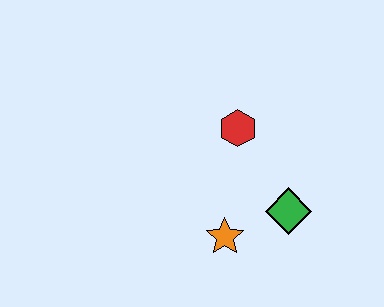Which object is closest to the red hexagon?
The green diamond is closest to the red hexagon.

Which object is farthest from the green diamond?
The red hexagon is farthest from the green diamond.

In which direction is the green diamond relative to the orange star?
The green diamond is to the right of the orange star.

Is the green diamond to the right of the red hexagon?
Yes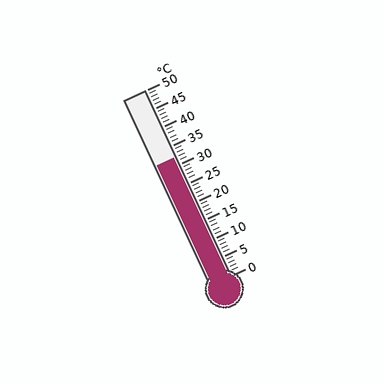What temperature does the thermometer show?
The thermometer shows approximately 32°C.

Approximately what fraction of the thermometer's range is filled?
The thermometer is filled to approximately 65% of its range.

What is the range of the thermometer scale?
The thermometer scale ranges from 0°C to 50°C.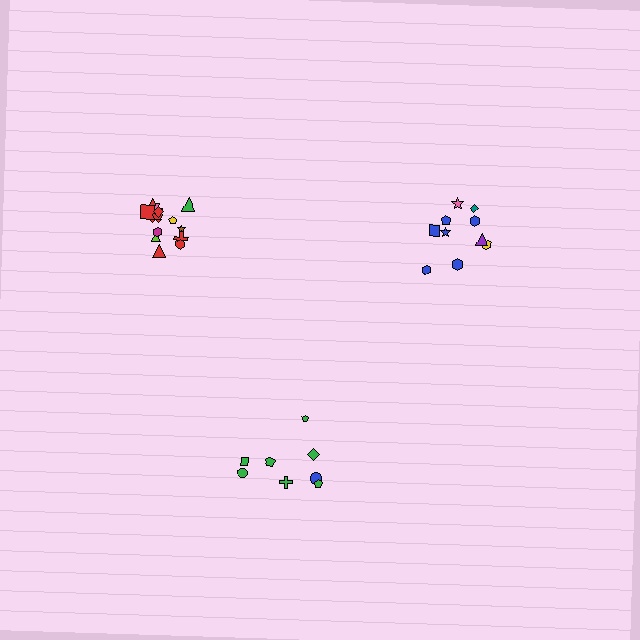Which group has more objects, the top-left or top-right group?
The top-left group.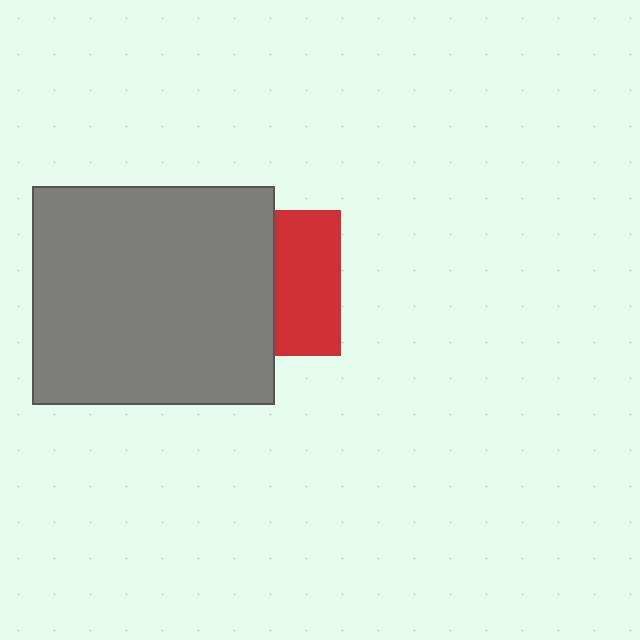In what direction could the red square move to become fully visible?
The red square could move right. That would shift it out from behind the gray rectangle entirely.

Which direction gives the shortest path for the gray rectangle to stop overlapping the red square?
Moving left gives the shortest separation.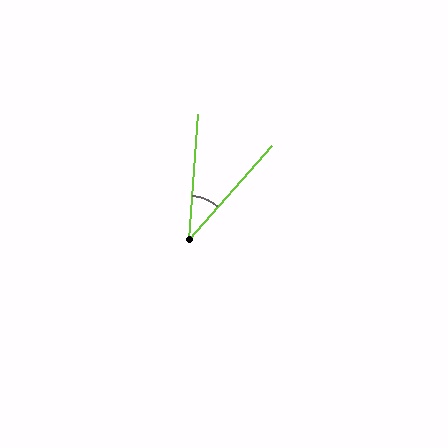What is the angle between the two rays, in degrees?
Approximately 37 degrees.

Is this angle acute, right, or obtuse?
It is acute.